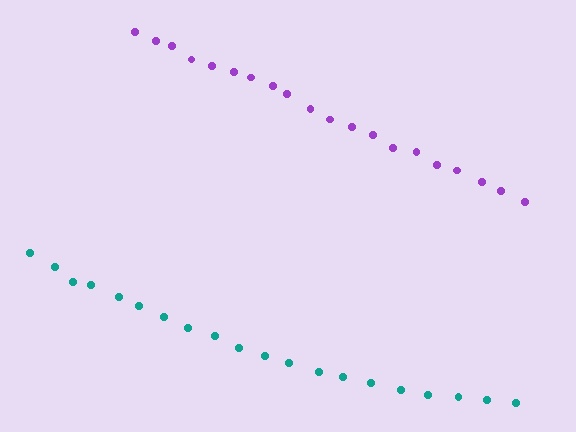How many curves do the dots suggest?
There are 2 distinct paths.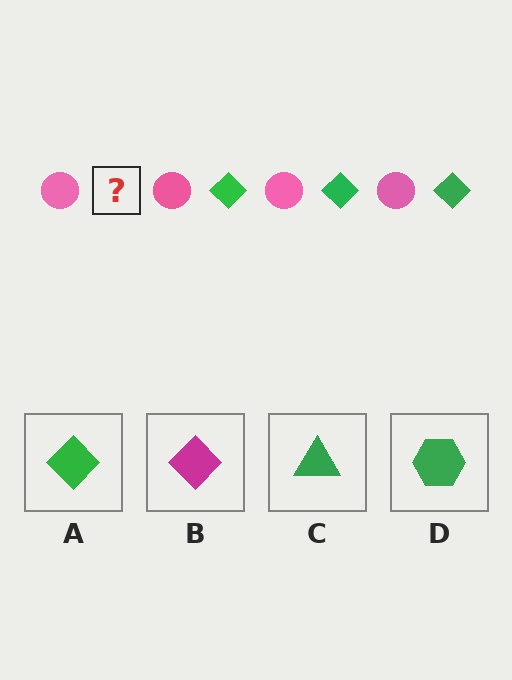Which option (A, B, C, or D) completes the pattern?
A.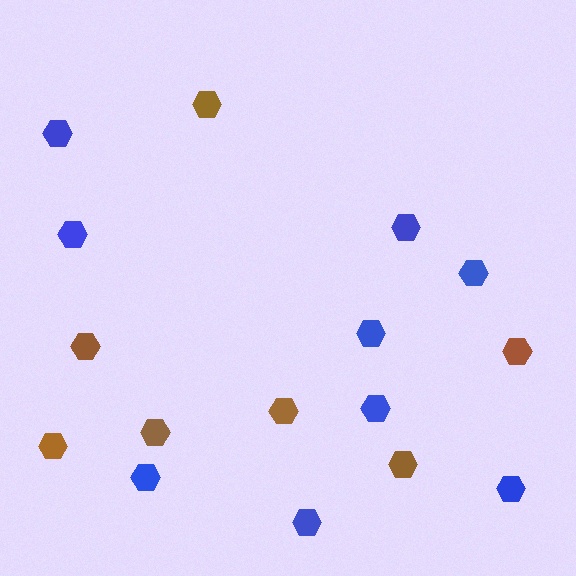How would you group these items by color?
There are 2 groups: one group of blue hexagons (9) and one group of brown hexagons (7).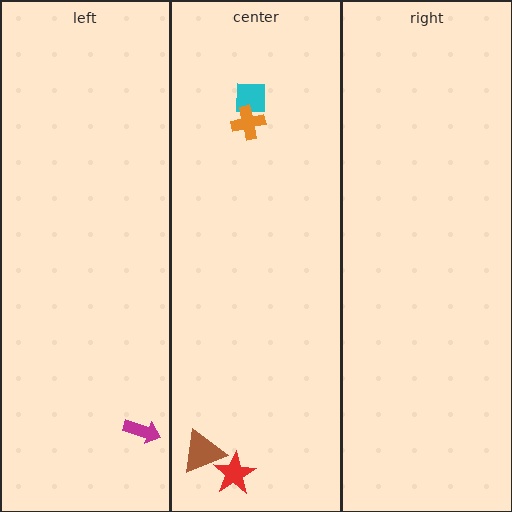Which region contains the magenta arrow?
The left region.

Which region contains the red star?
The center region.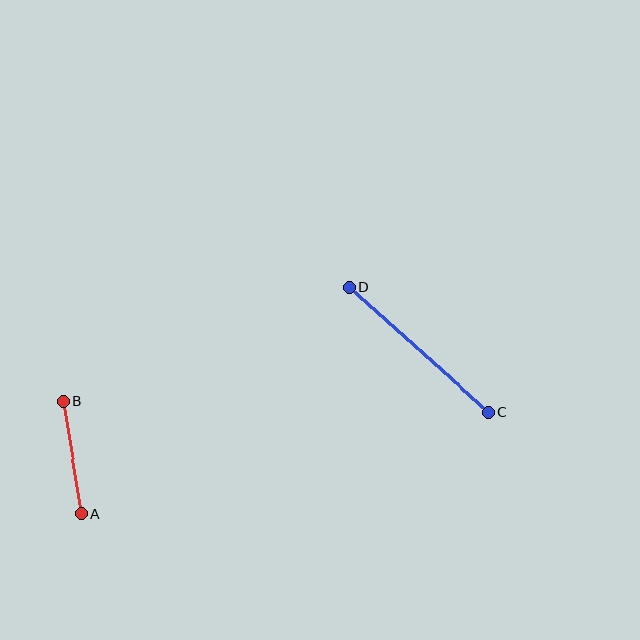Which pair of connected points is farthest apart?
Points C and D are farthest apart.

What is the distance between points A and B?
The distance is approximately 114 pixels.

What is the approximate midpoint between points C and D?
The midpoint is at approximately (419, 350) pixels.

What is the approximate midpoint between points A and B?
The midpoint is at approximately (72, 458) pixels.